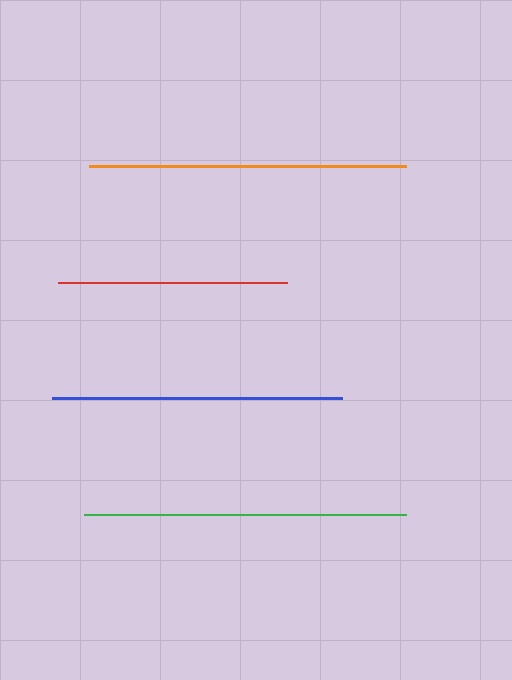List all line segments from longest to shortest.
From longest to shortest: green, orange, blue, red.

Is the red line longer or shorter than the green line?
The green line is longer than the red line.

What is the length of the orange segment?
The orange segment is approximately 317 pixels long.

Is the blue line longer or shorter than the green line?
The green line is longer than the blue line.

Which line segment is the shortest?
The red line is the shortest at approximately 230 pixels.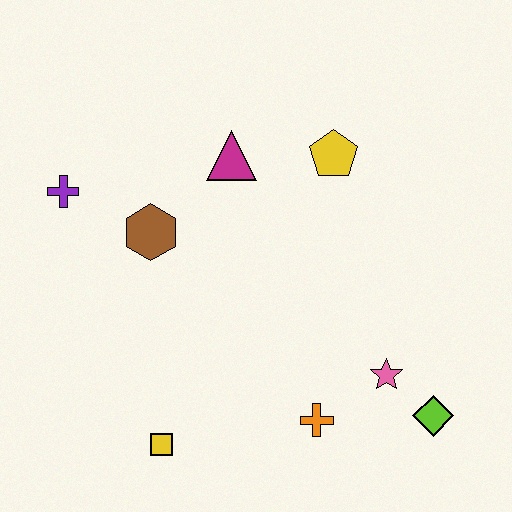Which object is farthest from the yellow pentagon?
The yellow square is farthest from the yellow pentagon.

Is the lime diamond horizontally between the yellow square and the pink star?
No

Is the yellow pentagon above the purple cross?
Yes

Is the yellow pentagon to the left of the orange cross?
No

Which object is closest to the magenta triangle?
The yellow pentagon is closest to the magenta triangle.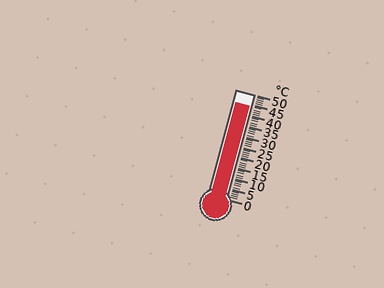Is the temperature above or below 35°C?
The temperature is above 35°C.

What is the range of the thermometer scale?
The thermometer scale ranges from 0°C to 50°C.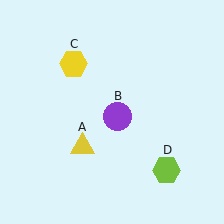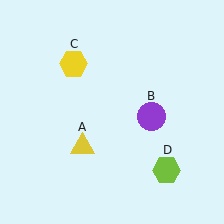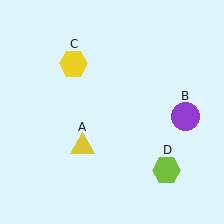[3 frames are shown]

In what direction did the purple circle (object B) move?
The purple circle (object B) moved right.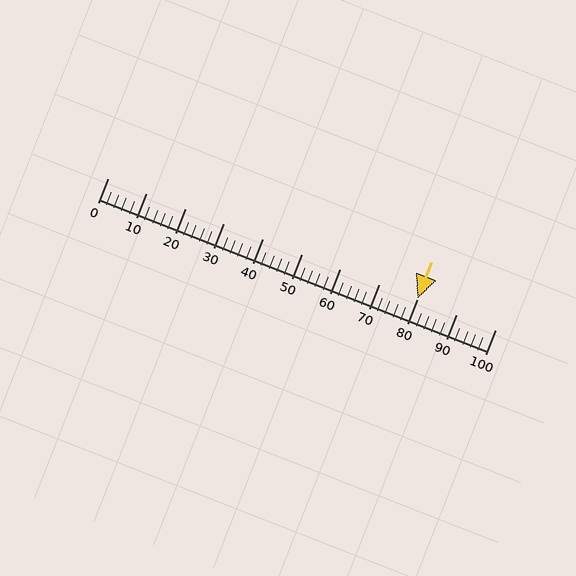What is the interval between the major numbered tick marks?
The major tick marks are spaced 10 units apart.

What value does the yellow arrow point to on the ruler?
The yellow arrow points to approximately 80.